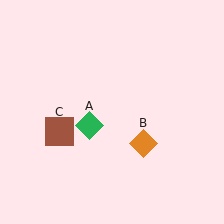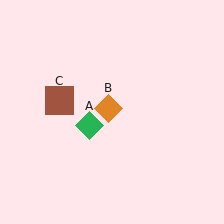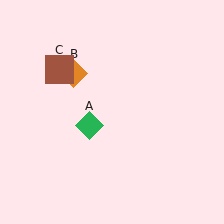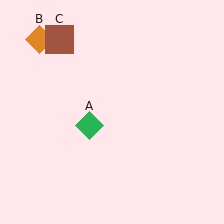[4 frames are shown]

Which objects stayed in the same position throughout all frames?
Green diamond (object A) remained stationary.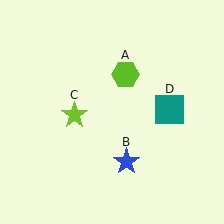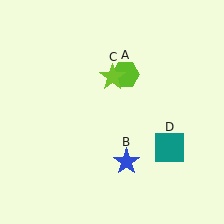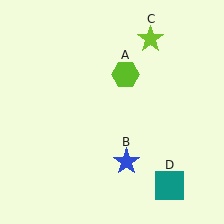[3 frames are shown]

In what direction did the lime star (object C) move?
The lime star (object C) moved up and to the right.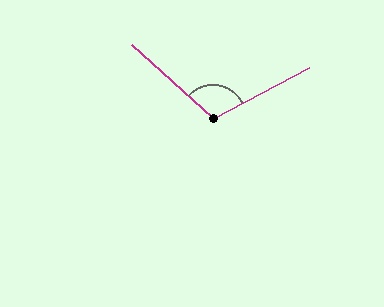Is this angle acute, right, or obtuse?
It is obtuse.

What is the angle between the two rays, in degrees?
Approximately 110 degrees.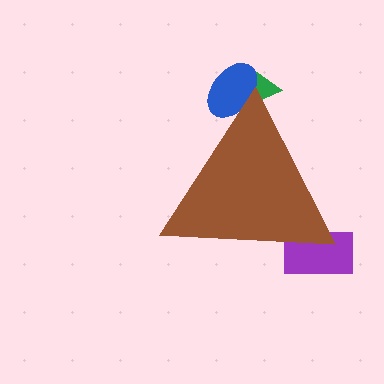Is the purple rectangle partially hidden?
Yes, the purple rectangle is partially hidden behind the brown triangle.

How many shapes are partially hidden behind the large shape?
3 shapes are partially hidden.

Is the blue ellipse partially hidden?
Yes, the blue ellipse is partially hidden behind the brown triangle.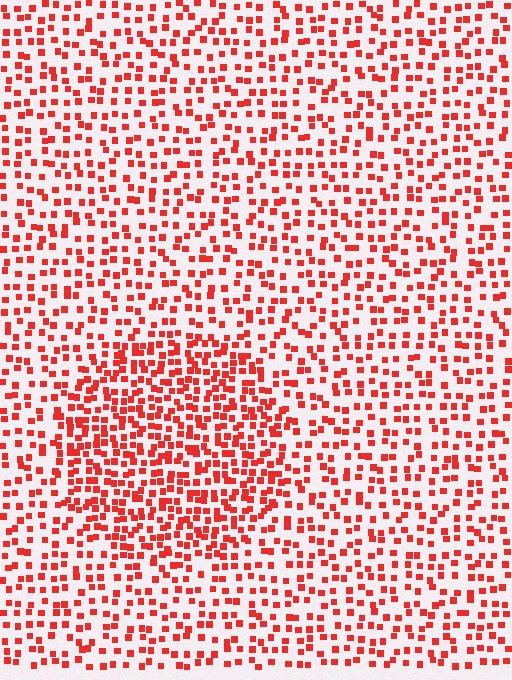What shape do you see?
I see a circle.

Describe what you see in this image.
The image contains small red elements arranged at two different densities. A circle-shaped region is visible where the elements are more densely packed than the surrounding area.